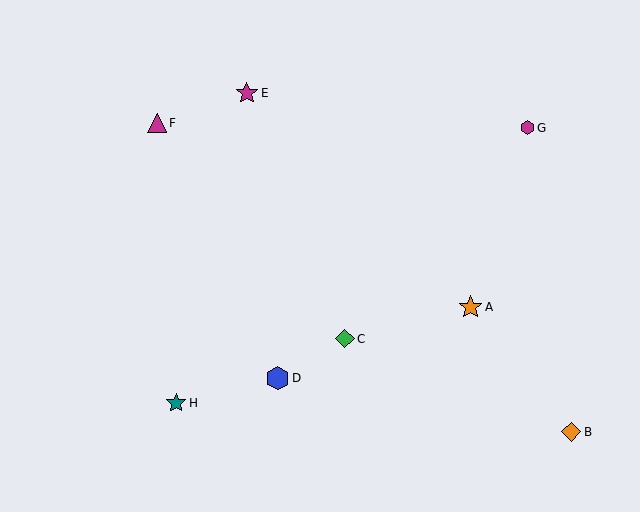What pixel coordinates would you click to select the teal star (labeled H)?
Click at (176, 403) to select the teal star H.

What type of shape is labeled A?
Shape A is an orange star.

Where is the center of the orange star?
The center of the orange star is at (471, 307).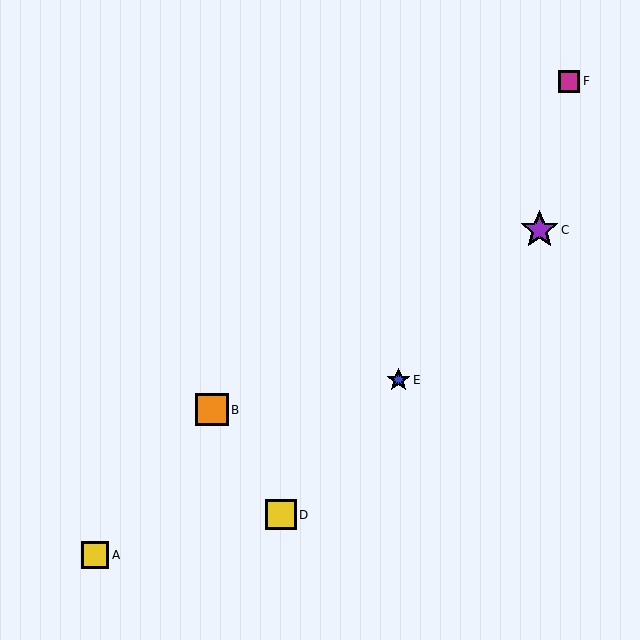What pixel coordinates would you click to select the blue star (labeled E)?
Click at (399, 380) to select the blue star E.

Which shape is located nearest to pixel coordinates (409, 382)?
The blue star (labeled E) at (399, 380) is nearest to that location.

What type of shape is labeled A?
Shape A is a yellow square.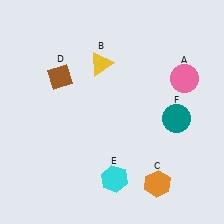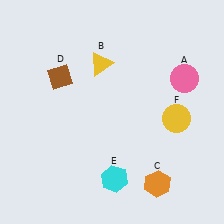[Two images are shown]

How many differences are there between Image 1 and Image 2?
There is 1 difference between the two images.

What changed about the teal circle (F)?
In Image 1, F is teal. In Image 2, it changed to yellow.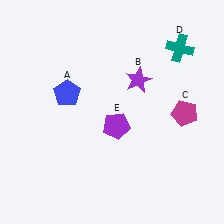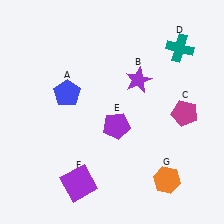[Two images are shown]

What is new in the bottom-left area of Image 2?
A purple square (F) was added in the bottom-left area of Image 2.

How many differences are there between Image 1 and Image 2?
There are 2 differences between the two images.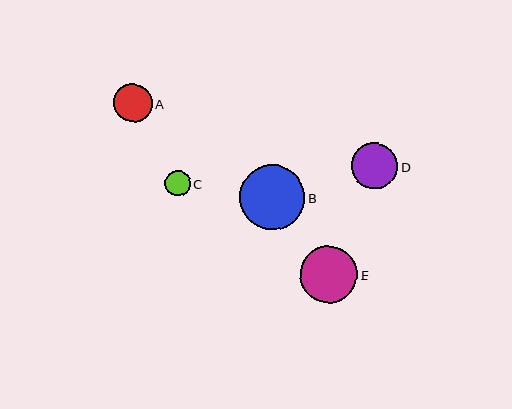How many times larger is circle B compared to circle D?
Circle B is approximately 1.4 times the size of circle D.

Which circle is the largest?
Circle B is the largest with a size of approximately 66 pixels.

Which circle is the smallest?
Circle C is the smallest with a size of approximately 25 pixels.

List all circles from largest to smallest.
From largest to smallest: B, E, D, A, C.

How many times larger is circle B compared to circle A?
Circle B is approximately 1.7 times the size of circle A.